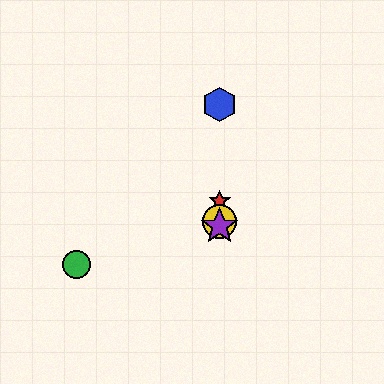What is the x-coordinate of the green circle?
The green circle is at x≈76.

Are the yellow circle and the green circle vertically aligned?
No, the yellow circle is at x≈220 and the green circle is at x≈76.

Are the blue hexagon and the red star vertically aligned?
Yes, both are at x≈220.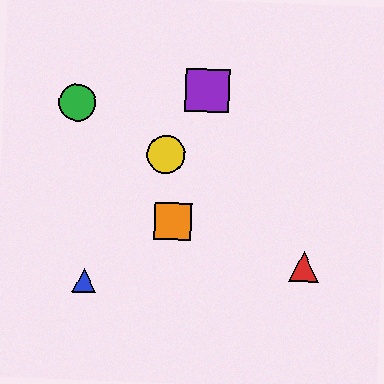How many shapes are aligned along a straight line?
3 shapes (the blue triangle, the yellow circle, the purple square) are aligned along a straight line.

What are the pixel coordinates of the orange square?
The orange square is at (173, 221).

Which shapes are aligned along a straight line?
The blue triangle, the yellow circle, the purple square are aligned along a straight line.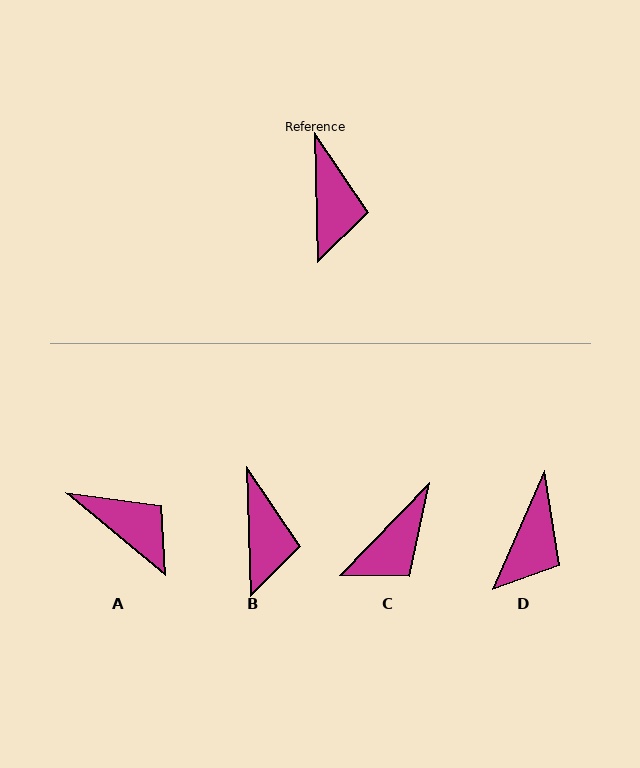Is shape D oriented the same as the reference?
No, it is off by about 25 degrees.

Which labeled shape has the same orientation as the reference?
B.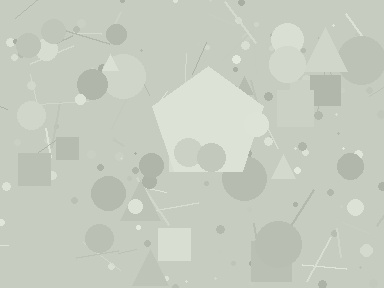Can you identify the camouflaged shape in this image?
The camouflaged shape is a pentagon.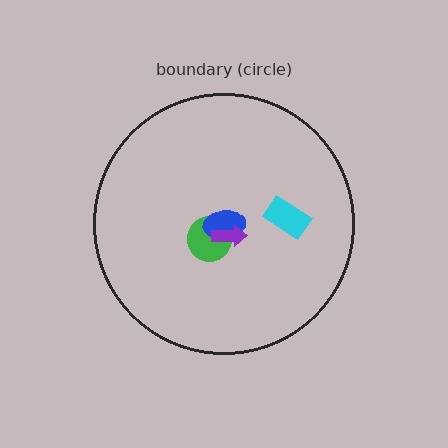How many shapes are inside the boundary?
4 inside, 0 outside.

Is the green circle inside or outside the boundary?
Inside.